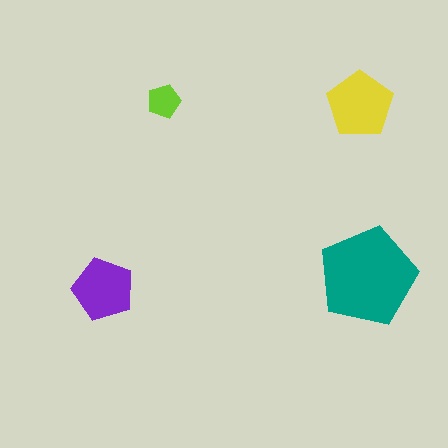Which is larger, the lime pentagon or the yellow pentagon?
The yellow one.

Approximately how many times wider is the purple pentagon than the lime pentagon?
About 2 times wider.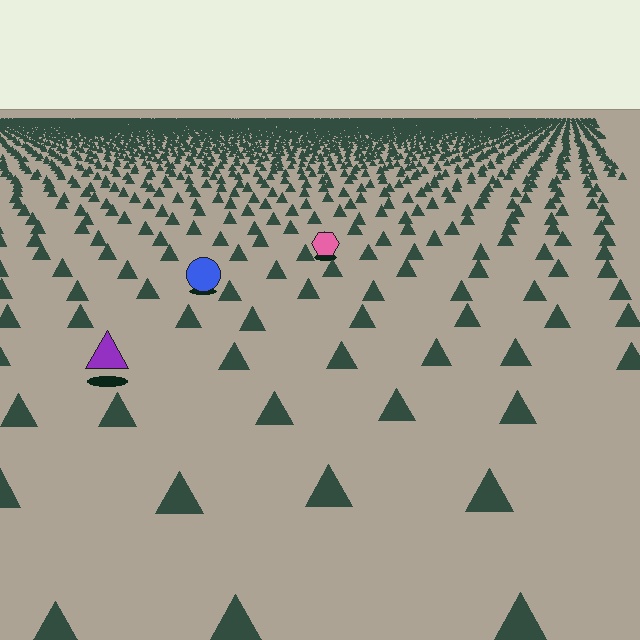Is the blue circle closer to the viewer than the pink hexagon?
Yes. The blue circle is closer — you can tell from the texture gradient: the ground texture is coarser near it.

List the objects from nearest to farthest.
From nearest to farthest: the purple triangle, the blue circle, the pink hexagon.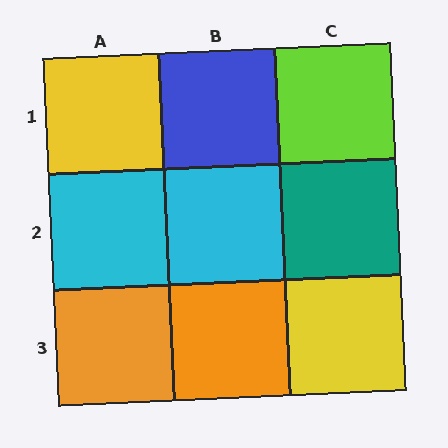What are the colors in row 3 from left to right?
Orange, orange, yellow.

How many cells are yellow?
2 cells are yellow.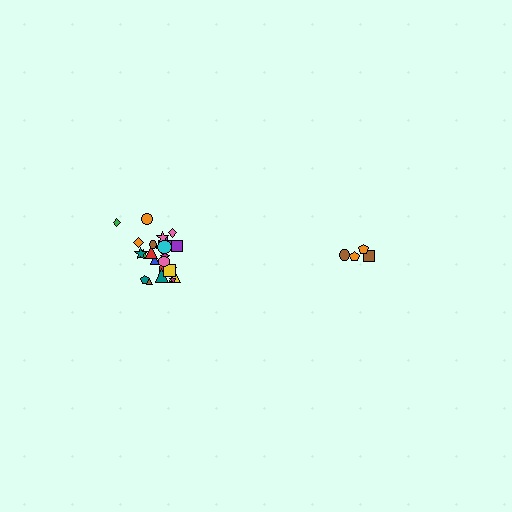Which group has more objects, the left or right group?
The left group.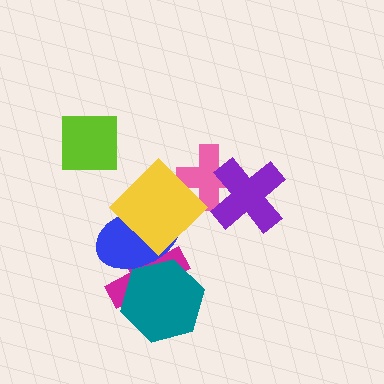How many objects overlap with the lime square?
0 objects overlap with the lime square.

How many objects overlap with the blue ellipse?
3 objects overlap with the blue ellipse.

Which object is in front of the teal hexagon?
The blue ellipse is in front of the teal hexagon.